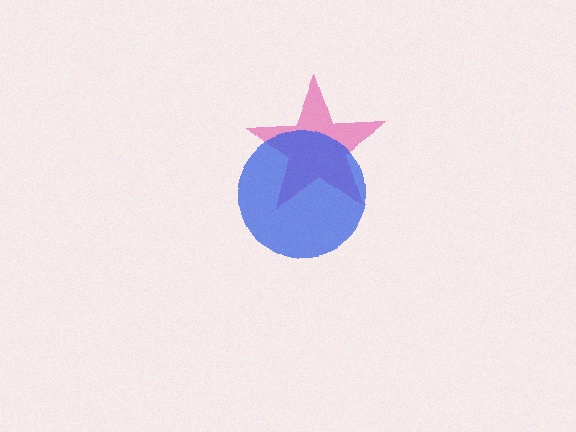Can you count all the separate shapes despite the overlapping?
Yes, there are 2 separate shapes.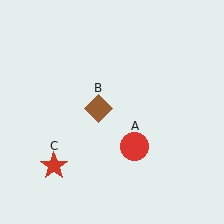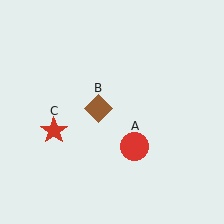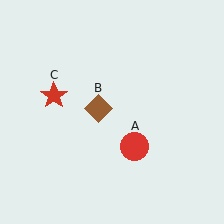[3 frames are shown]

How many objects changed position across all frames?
1 object changed position: red star (object C).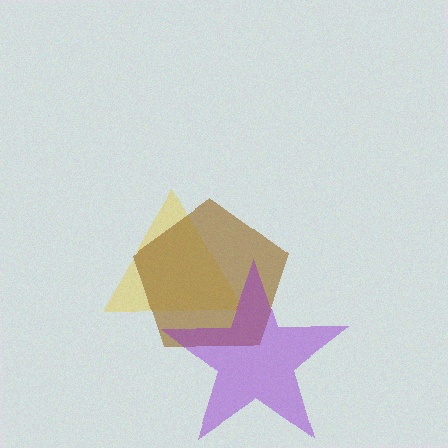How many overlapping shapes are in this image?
There are 3 overlapping shapes in the image.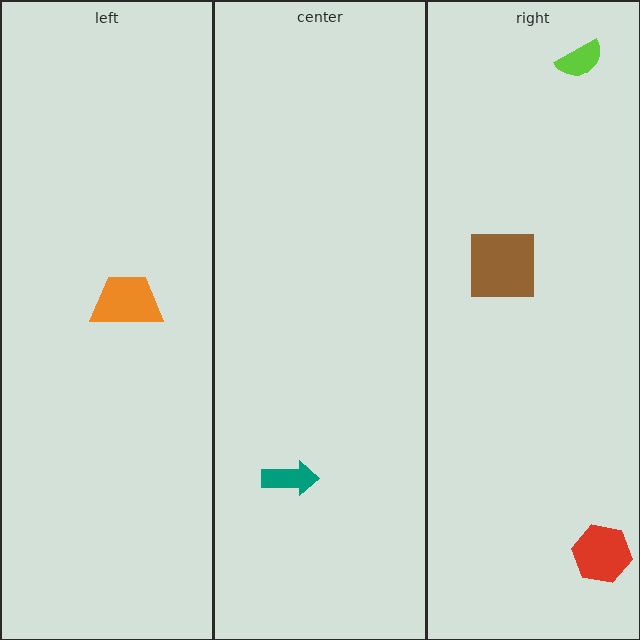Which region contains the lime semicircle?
The right region.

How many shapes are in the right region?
3.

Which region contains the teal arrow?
The center region.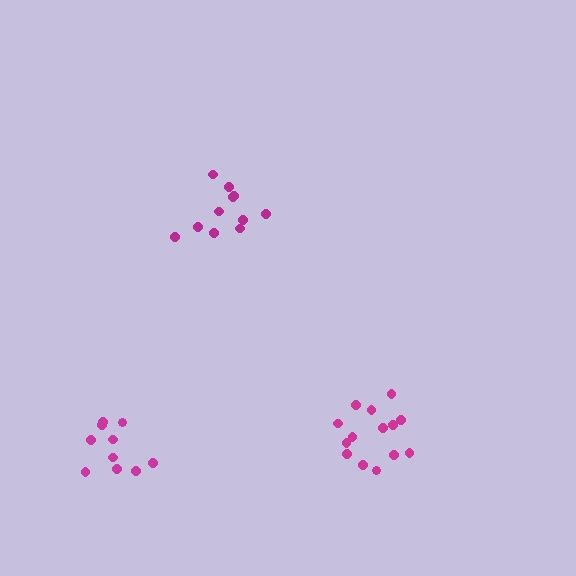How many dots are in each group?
Group 1: 11 dots, Group 2: 14 dots, Group 3: 10 dots (35 total).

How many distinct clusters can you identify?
There are 3 distinct clusters.